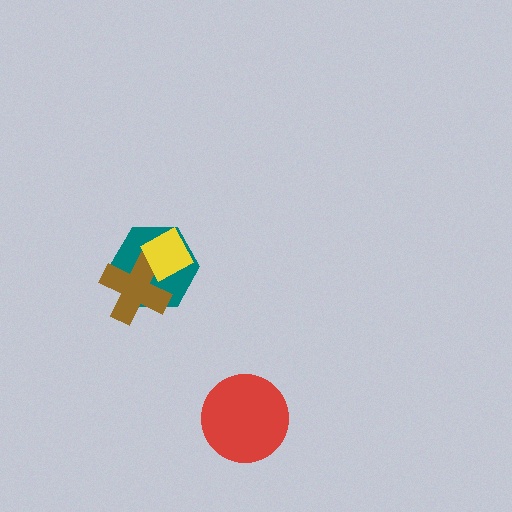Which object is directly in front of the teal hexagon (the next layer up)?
The brown cross is directly in front of the teal hexagon.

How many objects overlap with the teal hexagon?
2 objects overlap with the teal hexagon.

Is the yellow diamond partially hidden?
No, no other shape covers it.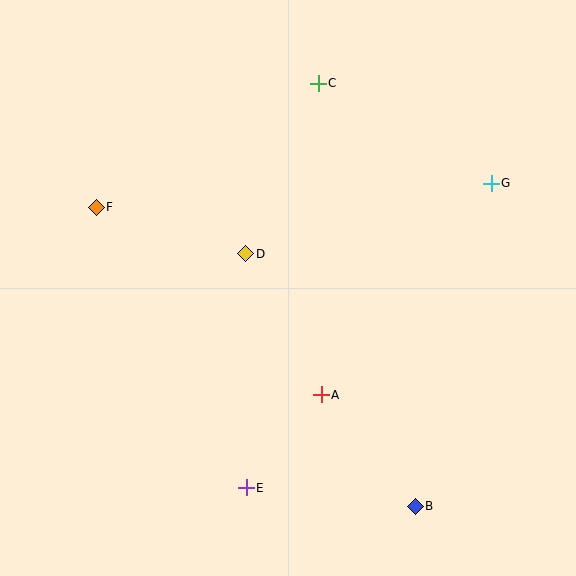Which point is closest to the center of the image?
Point D at (246, 254) is closest to the center.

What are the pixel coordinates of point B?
Point B is at (415, 506).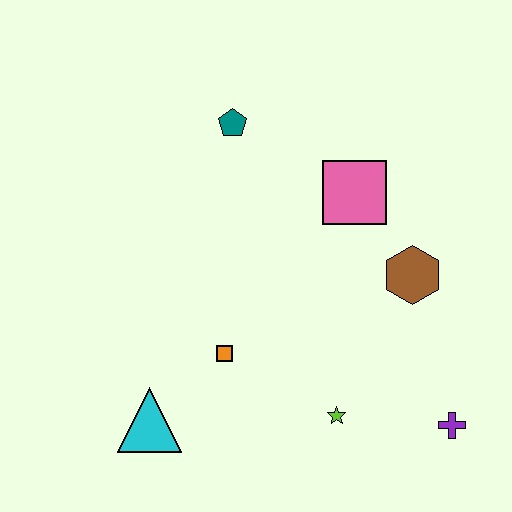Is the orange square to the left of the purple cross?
Yes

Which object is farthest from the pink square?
The cyan triangle is farthest from the pink square.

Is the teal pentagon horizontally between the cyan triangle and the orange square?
No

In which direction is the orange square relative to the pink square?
The orange square is below the pink square.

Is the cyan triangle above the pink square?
No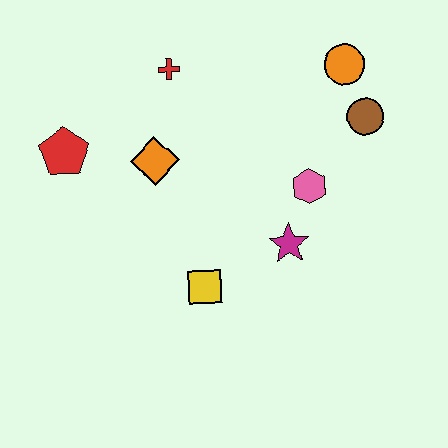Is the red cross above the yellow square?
Yes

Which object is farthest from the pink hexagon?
The red pentagon is farthest from the pink hexagon.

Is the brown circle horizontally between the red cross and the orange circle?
No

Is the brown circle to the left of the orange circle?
No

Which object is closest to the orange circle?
The brown circle is closest to the orange circle.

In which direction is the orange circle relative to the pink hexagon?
The orange circle is above the pink hexagon.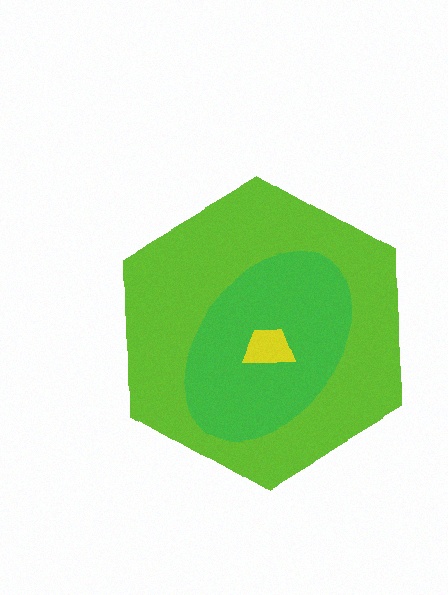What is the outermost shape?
The lime hexagon.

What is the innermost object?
The yellow trapezoid.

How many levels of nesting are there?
3.